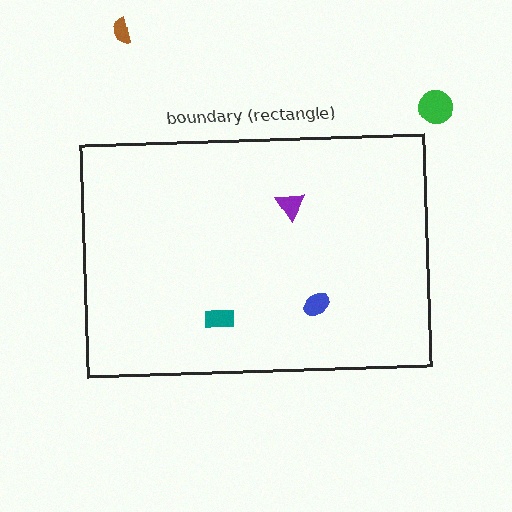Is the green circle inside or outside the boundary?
Outside.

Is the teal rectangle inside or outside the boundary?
Inside.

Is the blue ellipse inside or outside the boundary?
Inside.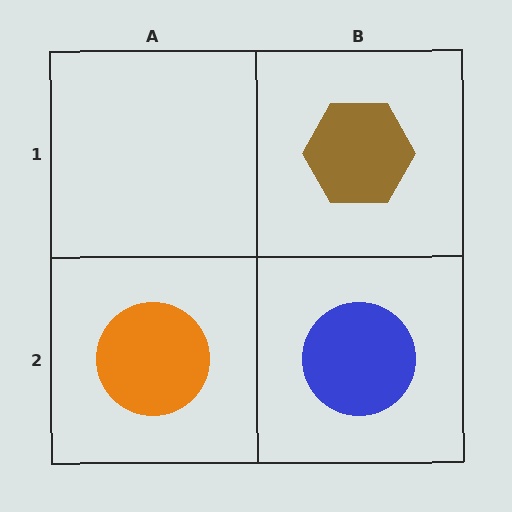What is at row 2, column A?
An orange circle.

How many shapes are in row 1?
1 shape.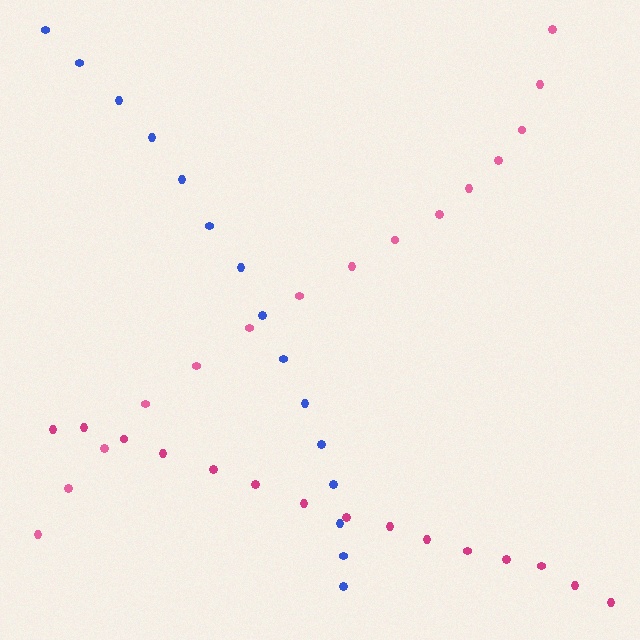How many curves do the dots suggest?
There are 3 distinct paths.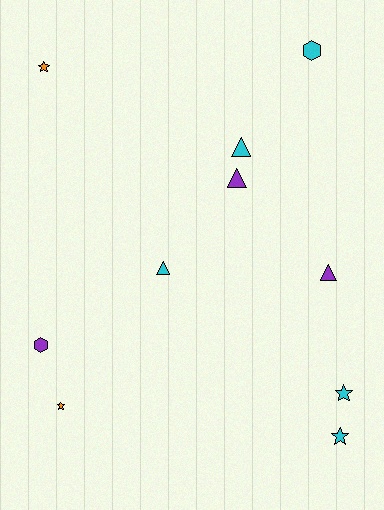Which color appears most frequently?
Cyan, with 5 objects.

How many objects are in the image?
There are 10 objects.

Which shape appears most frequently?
Star, with 4 objects.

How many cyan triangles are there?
There are 2 cyan triangles.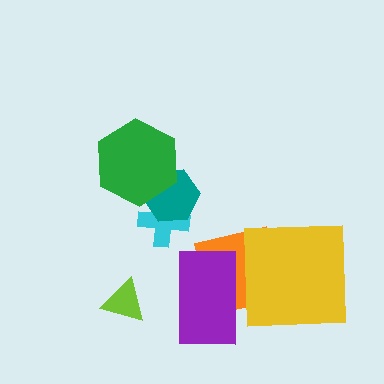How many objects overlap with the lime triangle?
0 objects overlap with the lime triangle.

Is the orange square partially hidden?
Yes, it is partially covered by another shape.